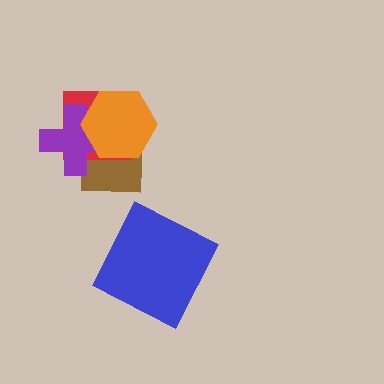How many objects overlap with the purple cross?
3 objects overlap with the purple cross.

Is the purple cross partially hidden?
Yes, it is partially covered by another shape.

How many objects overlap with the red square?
3 objects overlap with the red square.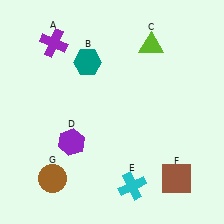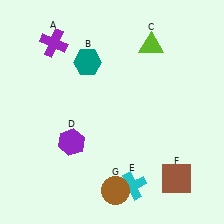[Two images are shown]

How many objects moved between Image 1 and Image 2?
1 object moved between the two images.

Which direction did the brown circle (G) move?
The brown circle (G) moved right.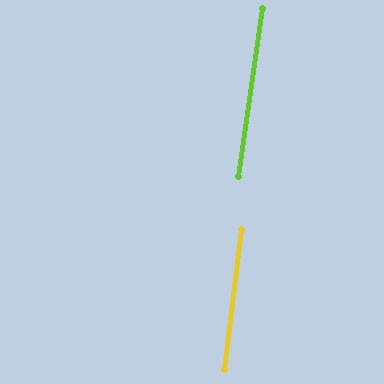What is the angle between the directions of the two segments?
Approximately 1 degree.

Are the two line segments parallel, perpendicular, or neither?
Parallel — their directions differ by only 1.1°.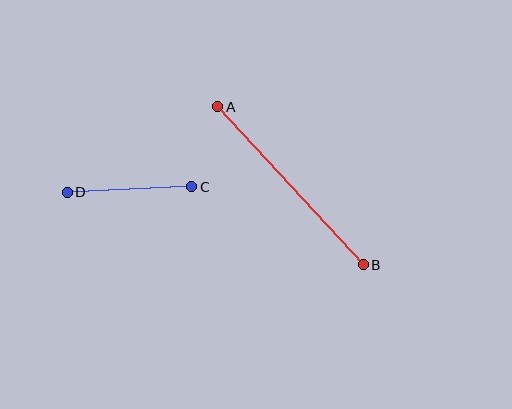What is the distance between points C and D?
The distance is approximately 125 pixels.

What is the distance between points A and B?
The distance is approximately 215 pixels.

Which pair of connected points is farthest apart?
Points A and B are farthest apart.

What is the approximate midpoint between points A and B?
The midpoint is at approximately (290, 186) pixels.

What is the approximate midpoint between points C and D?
The midpoint is at approximately (129, 189) pixels.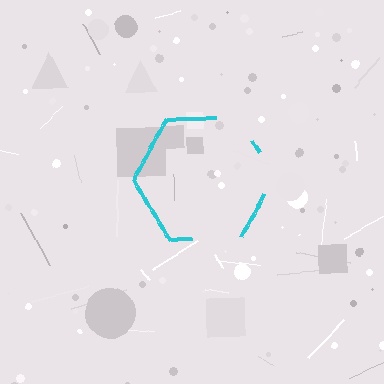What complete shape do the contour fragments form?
The contour fragments form a hexagon.